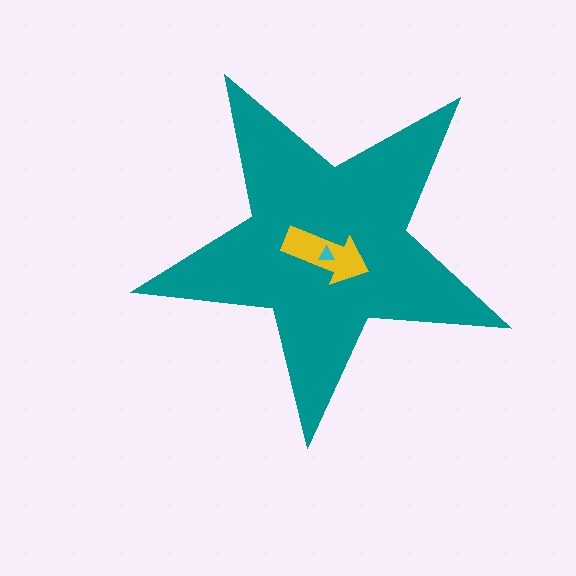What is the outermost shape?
The teal star.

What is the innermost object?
The cyan triangle.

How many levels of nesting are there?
3.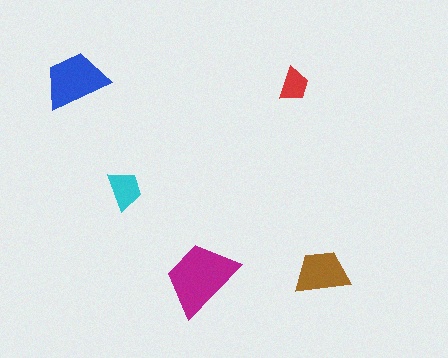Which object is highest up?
The blue trapezoid is topmost.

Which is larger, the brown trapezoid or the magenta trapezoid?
The magenta one.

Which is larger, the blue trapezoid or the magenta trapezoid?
The magenta one.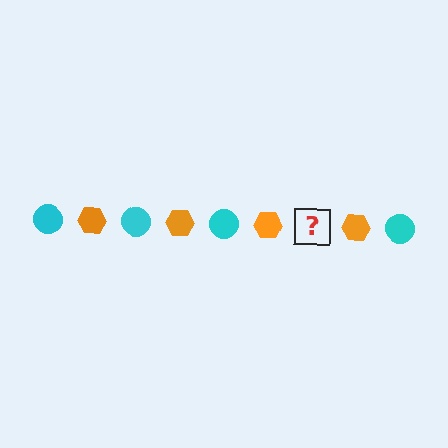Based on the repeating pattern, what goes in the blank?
The blank should be a cyan circle.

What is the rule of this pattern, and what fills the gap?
The rule is that the pattern alternates between cyan circle and orange hexagon. The gap should be filled with a cyan circle.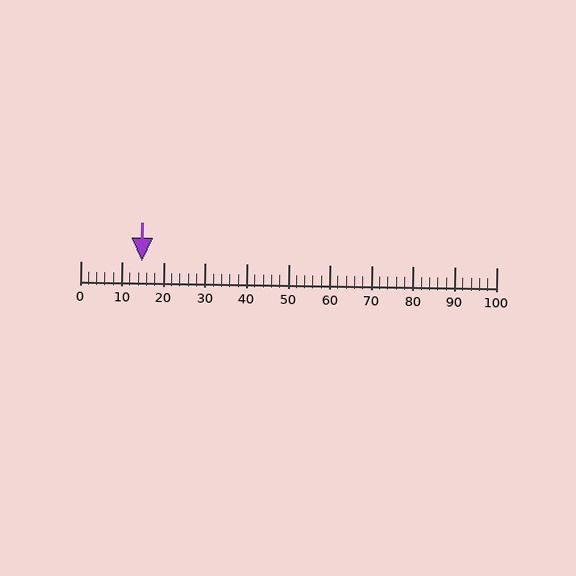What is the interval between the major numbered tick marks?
The major tick marks are spaced 10 units apart.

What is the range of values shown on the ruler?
The ruler shows values from 0 to 100.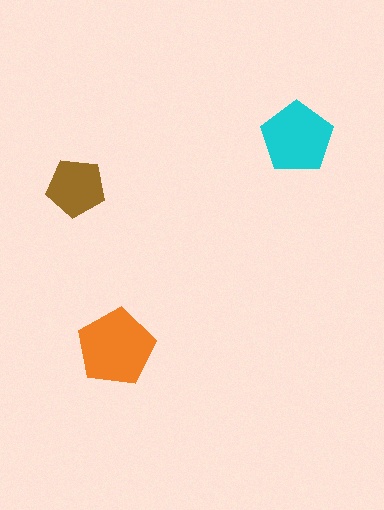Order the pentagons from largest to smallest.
the orange one, the cyan one, the brown one.